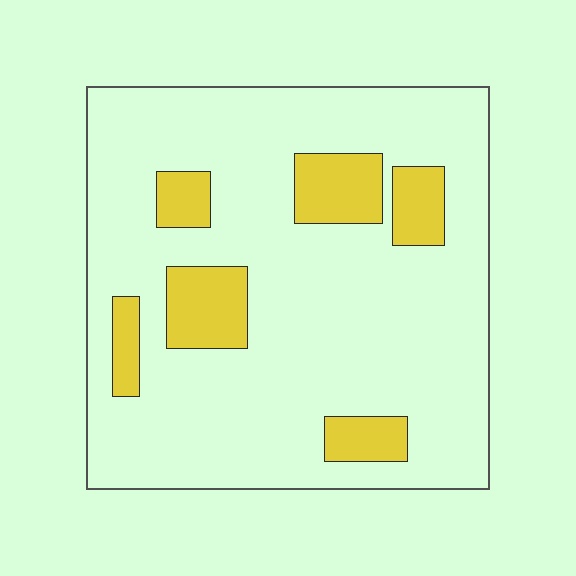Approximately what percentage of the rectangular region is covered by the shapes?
Approximately 15%.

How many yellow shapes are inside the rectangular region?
6.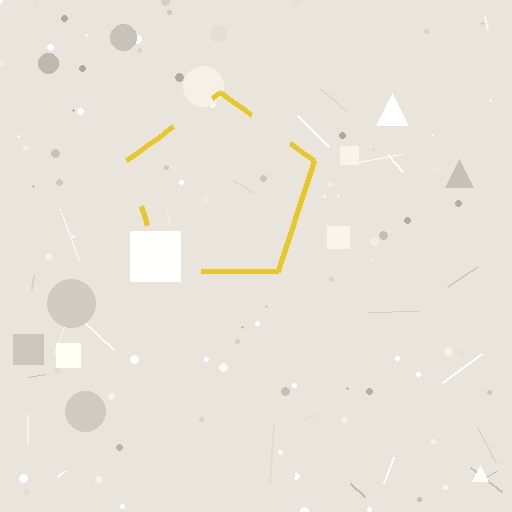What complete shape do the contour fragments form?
The contour fragments form a pentagon.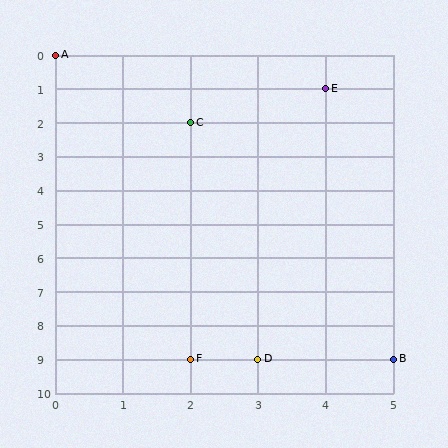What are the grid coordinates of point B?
Point B is at grid coordinates (5, 9).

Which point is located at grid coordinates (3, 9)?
Point D is at (3, 9).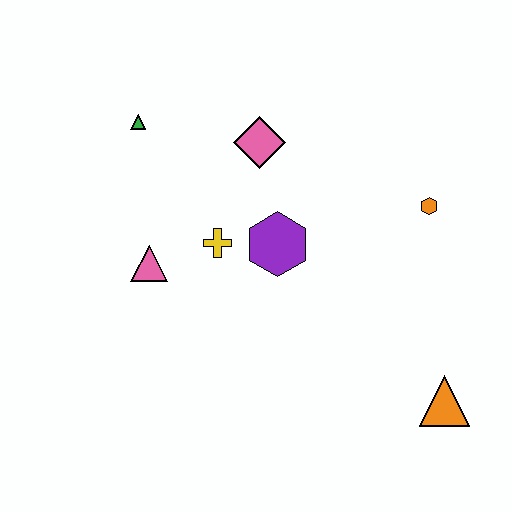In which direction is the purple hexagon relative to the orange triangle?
The purple hexagon is to the left of the orange triangle.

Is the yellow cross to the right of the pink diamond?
No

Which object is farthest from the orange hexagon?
The green triangle is farthest from the orange hexagon.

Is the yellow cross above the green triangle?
No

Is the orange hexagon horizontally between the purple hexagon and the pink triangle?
No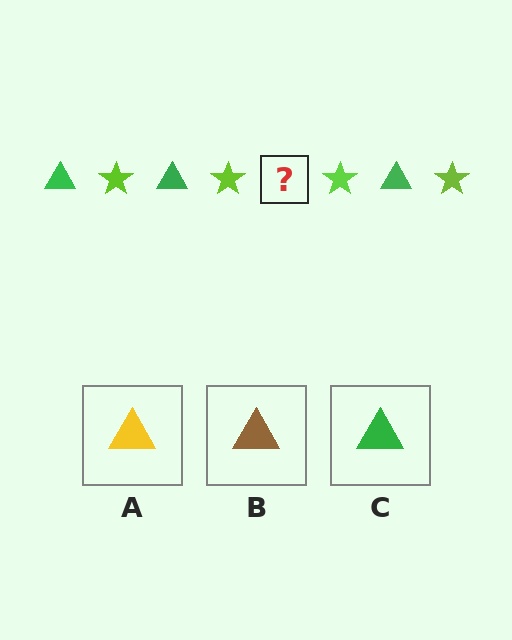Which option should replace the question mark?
Option C.